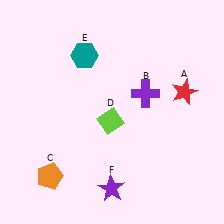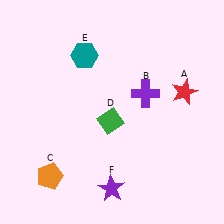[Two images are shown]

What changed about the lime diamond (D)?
In Image 1, D is lime. In Image 2, it changed to green.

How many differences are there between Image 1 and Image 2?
There is 1 difference between the two images.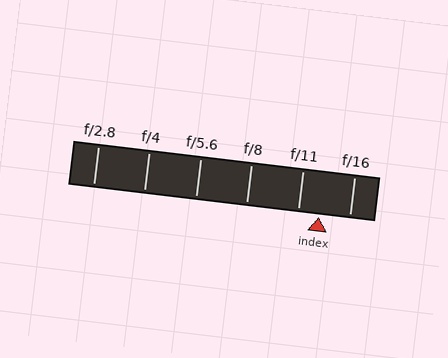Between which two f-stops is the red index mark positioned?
The index mark is between f/11 and f/16.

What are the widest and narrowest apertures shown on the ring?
The widest aperture shown is f/2.8 and the narrowest is f/16.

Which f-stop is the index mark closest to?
The index mark is closest to f/11.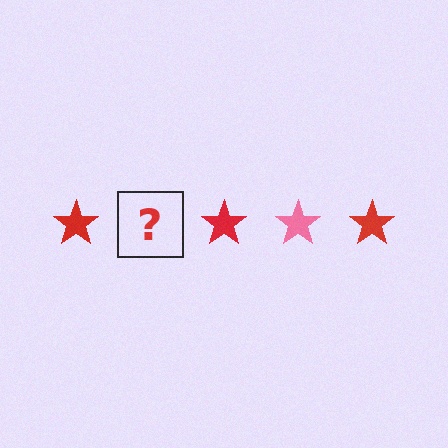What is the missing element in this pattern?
The missing element is a pink star.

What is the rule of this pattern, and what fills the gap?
The rule is that the pattern cycles through red, pink stars. The gap should be filled with a pink star.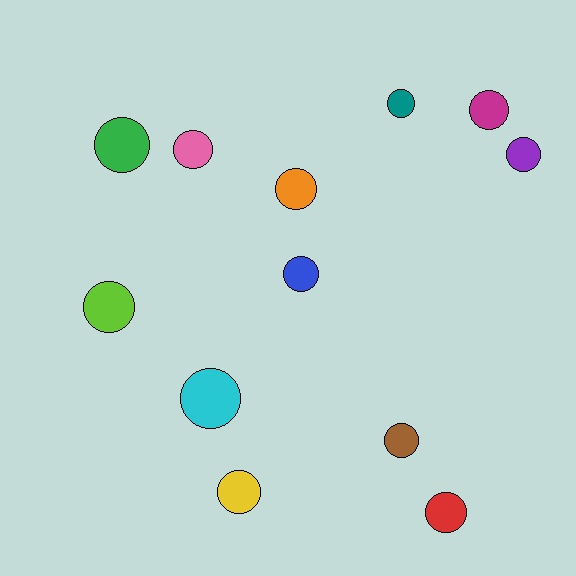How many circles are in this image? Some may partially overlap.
There are 12 circles.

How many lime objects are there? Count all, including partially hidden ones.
There is 1 lime object.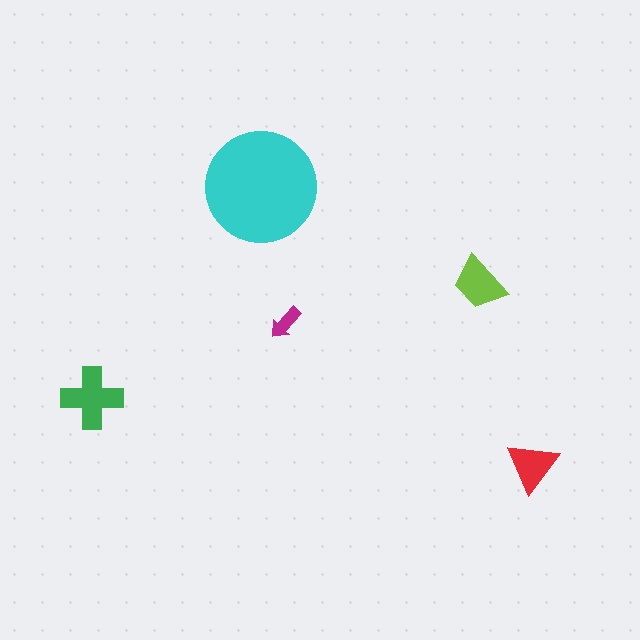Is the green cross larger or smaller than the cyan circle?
Smaller.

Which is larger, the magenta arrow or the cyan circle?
The cyan circle.